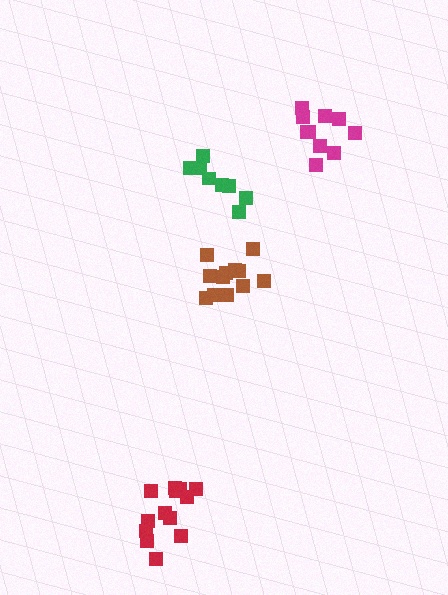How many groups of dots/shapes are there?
There are 4 groups.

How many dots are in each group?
Group 1: 12 dots, Group 2: 13 dots, Group 3: 10 dots, Group 4: 8 dots (43 total).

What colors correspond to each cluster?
The clusters are colored: brown, red, magenta, green.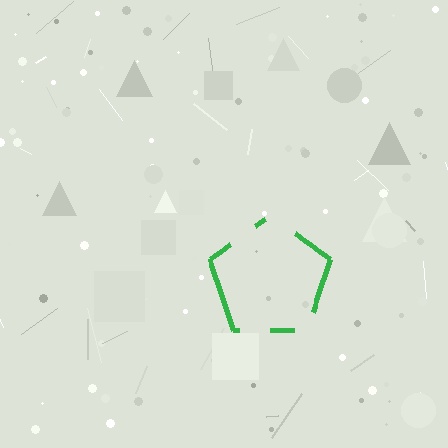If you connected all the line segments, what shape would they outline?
They would outline a pentagon.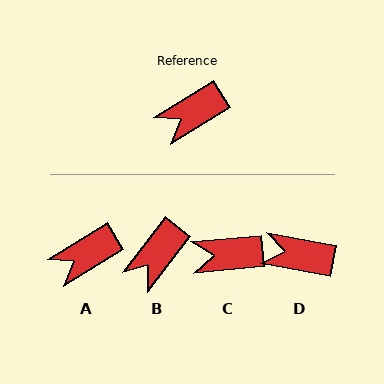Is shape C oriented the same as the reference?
No, it is off by about 26 degrees.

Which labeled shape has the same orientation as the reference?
A.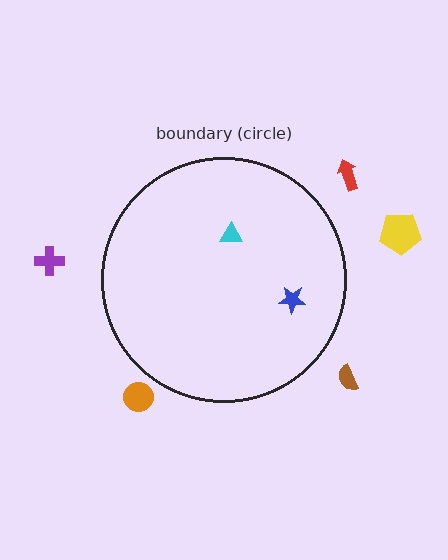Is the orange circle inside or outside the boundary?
Outside.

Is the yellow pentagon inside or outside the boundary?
Outside.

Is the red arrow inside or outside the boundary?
Outside.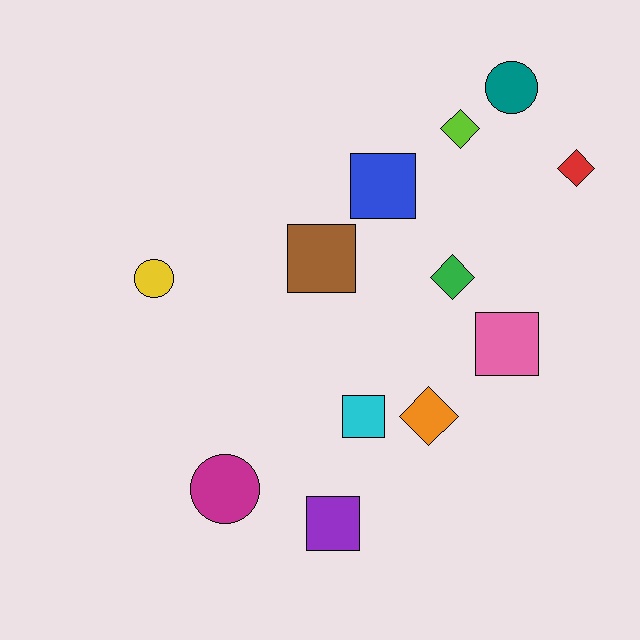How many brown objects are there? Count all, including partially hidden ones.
There is 1 brown object.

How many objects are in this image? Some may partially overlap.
There are 12 objects.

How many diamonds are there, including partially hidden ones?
There are 4 diamonds.